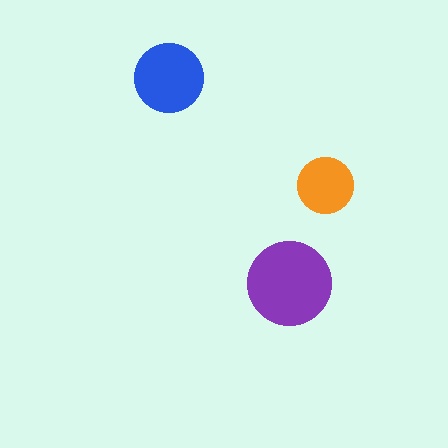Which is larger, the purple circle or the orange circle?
The purple one.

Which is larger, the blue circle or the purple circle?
The purple one.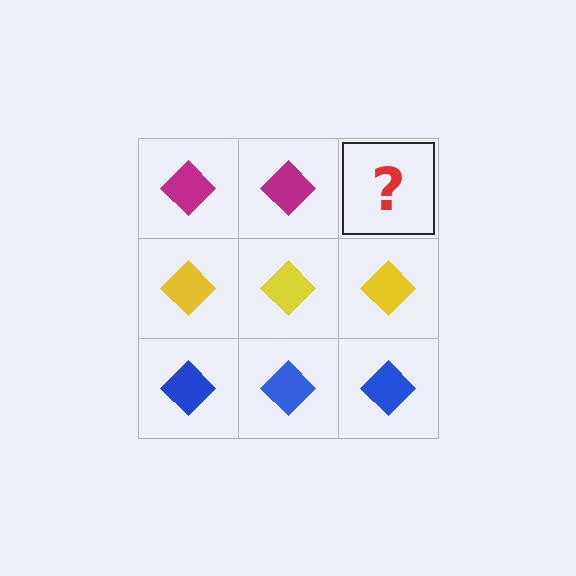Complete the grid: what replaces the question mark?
The question mark should be replaced with a magenta diamond.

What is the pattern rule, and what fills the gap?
The rule is that each row has a consistent color. The gap should be filled with a magenta diamond.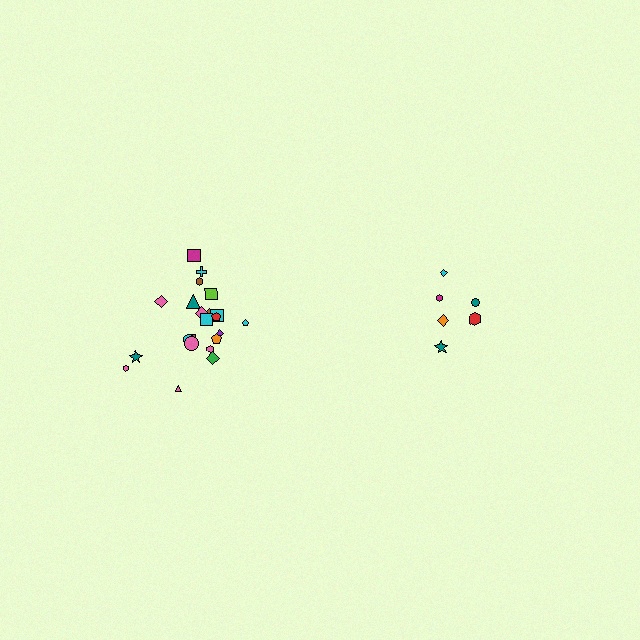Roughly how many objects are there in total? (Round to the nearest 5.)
Roughly 30 objects in total.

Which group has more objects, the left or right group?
The left group.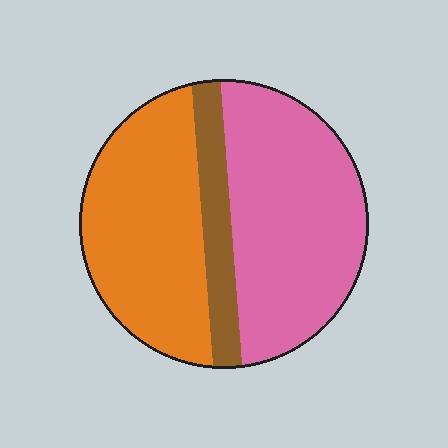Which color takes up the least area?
Brown, at roughly 15%.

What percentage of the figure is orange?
Orange takes up about two fifths (2/5) of the figure.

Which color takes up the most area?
Pink, at roughly 45%.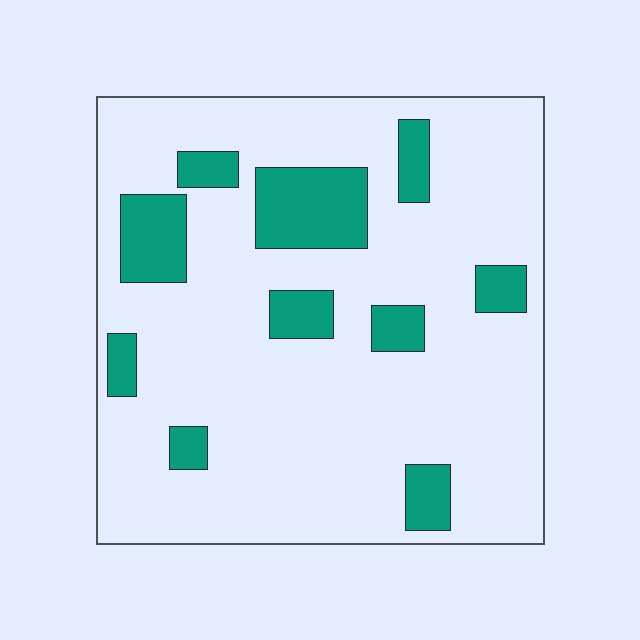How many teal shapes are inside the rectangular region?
10.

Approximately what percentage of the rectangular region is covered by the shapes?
Approximately 15%.